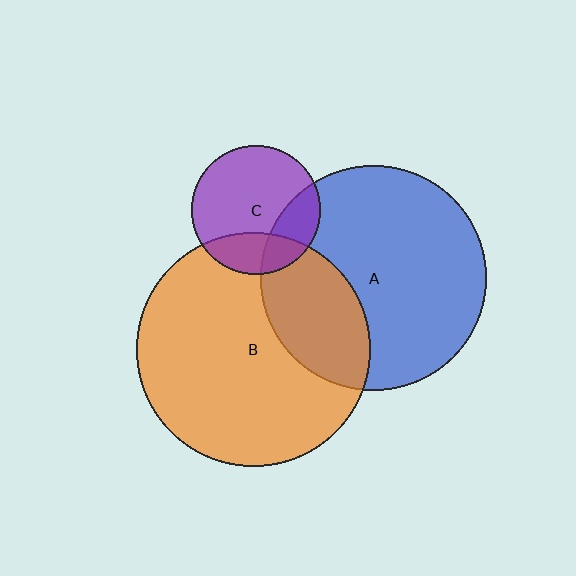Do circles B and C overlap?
Yes.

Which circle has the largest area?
Circle B (orange).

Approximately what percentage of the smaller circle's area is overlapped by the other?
Approximately 25%.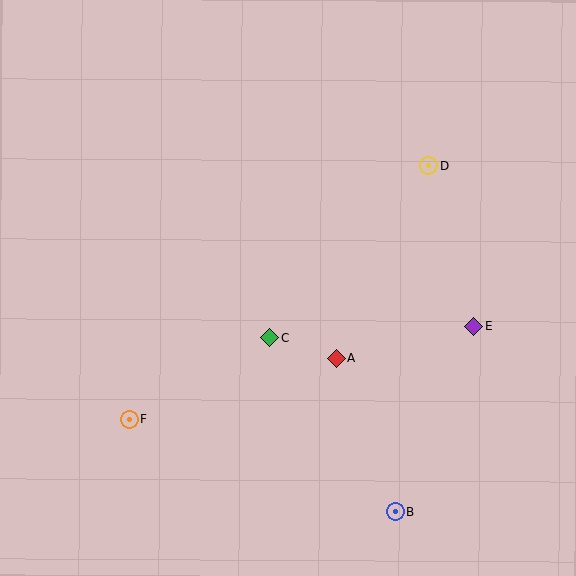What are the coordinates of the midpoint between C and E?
The midpoint between C and E is at (371, 332).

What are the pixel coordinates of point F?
Point F is at (129, 419).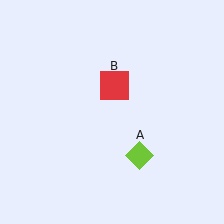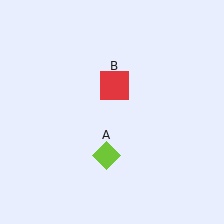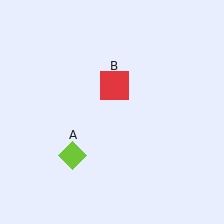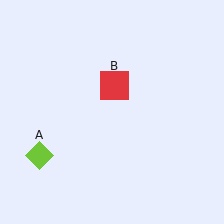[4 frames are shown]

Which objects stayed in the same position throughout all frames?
Red square (object B) remained stationary.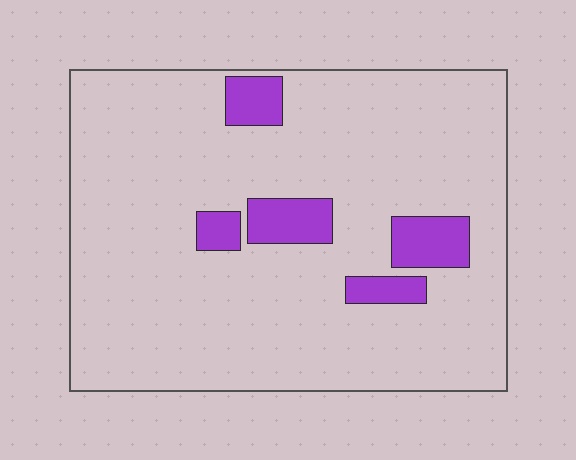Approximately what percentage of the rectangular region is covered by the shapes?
Approximately 10%.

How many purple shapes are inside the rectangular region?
5.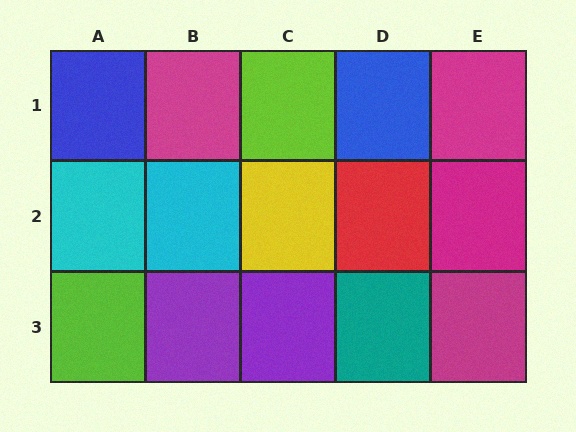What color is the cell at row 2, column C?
Yellow.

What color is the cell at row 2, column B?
Cyan.